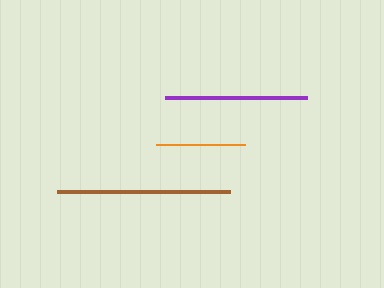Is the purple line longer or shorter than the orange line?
The purple line is longer than the orange line.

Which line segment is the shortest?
The orange line is the shortest at approximately 89 pixels.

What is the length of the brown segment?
The brown segment is approximately 172 pixels long.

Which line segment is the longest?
The brown line is the longest at approximately 172 pixels.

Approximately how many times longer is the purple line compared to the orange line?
The purple line is approximately 1.6 times the length of the orange line.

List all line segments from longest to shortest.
From longest to shortest: brown, purple, orange.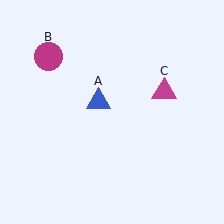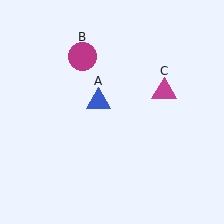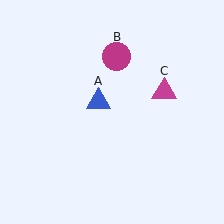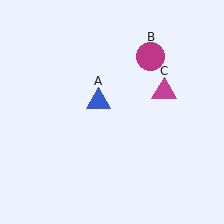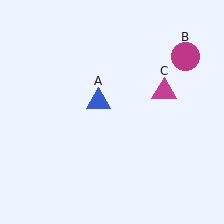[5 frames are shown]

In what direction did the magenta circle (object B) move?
The magenta circle (object B) moved right.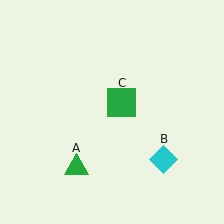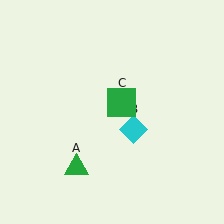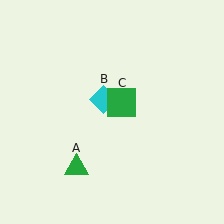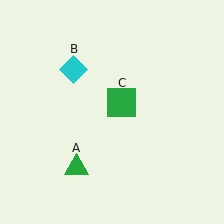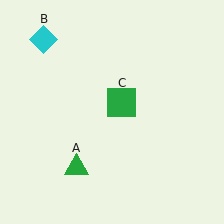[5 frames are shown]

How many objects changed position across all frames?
1 object changed position: cyan diamond (object B).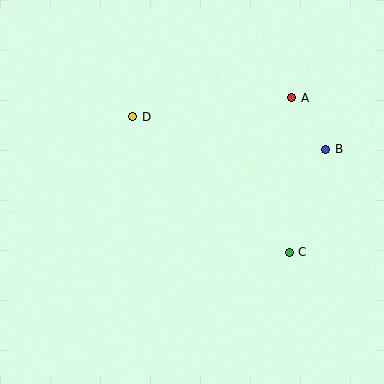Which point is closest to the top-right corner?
Point A is closest to the top-right corner.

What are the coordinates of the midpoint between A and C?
The midpoint between A and C is at (290, 175).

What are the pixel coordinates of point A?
Point A is at (292, 98).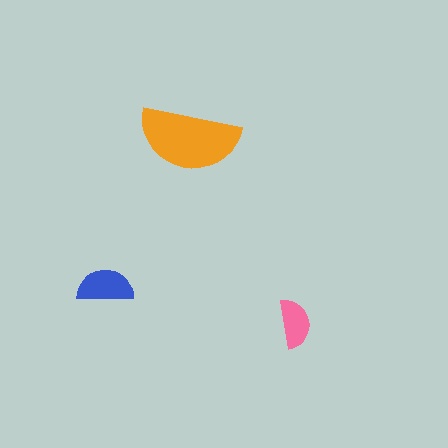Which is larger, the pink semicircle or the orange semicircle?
The orange one.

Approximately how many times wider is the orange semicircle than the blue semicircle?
About 2 times wider.